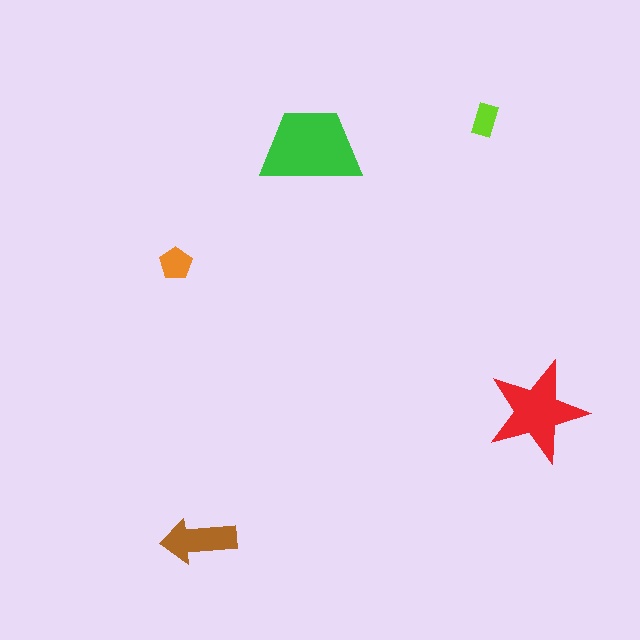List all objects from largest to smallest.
The green trapezoid, the red star, the brown arrow, the orange pentagon, the lime rectangle.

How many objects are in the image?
There are 5 objects in the image.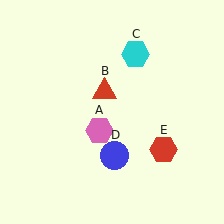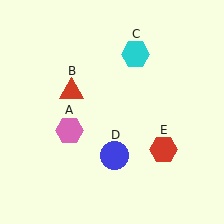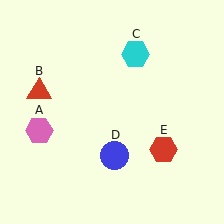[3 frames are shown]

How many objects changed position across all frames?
2 objects changed position: pink hexagon (object A), red triangle (object B).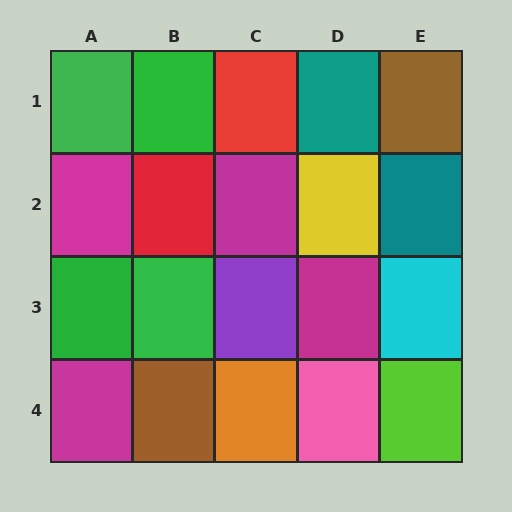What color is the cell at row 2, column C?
Magenta.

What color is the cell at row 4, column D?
Pink.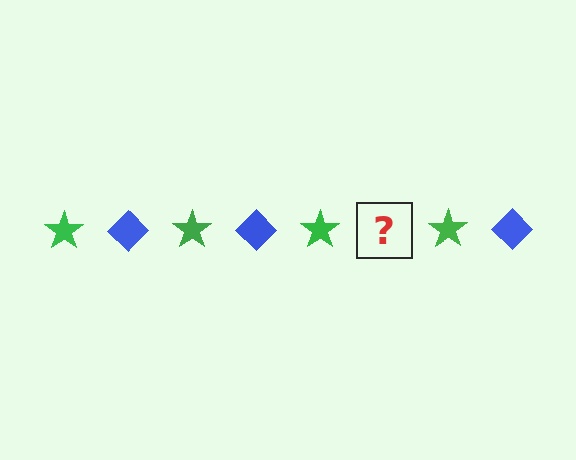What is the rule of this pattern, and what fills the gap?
The rule is that the pattern alternates between green star and blue diamond. The gap should be filled with a blue diamond.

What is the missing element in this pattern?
The missing element is a blue diamond.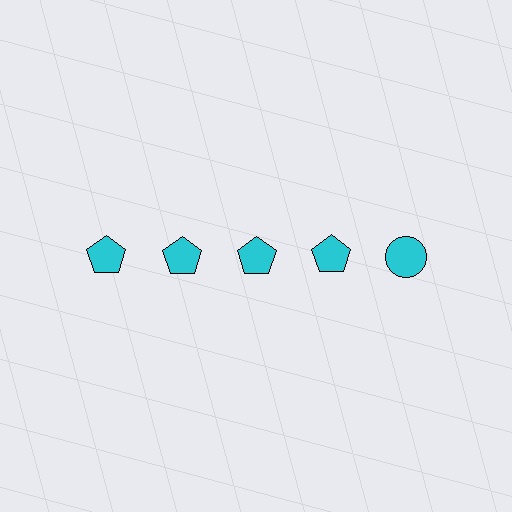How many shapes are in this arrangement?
There are 5 shapes arranged in a grid pattern.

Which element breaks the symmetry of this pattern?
The cyan circle in the top row, rightmost column breaks the symmetry. All other shapes are cyan pentagons.